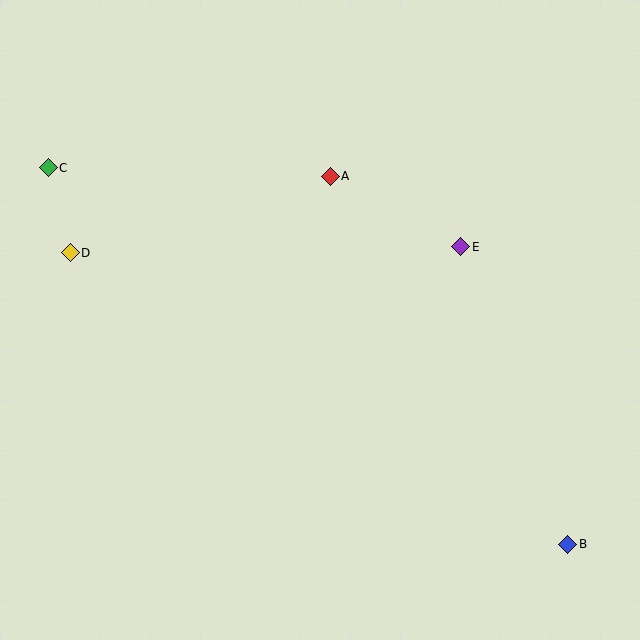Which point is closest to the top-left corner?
Point C is closest to the top-left corner.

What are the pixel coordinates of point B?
Point B is at (568, 544).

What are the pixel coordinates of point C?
Point C is at (48, 168).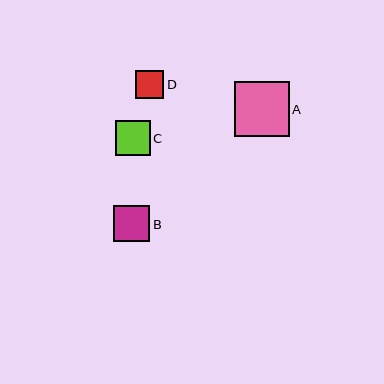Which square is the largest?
Square A is the largest with a size of approximately 55 pixels.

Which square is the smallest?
Square D is the smallest with a size of approximately 28 pixels.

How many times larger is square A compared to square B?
Square A is approximately 1.5 times the size of square B.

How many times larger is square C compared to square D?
Square C is approximately 1.2 times the size of square D.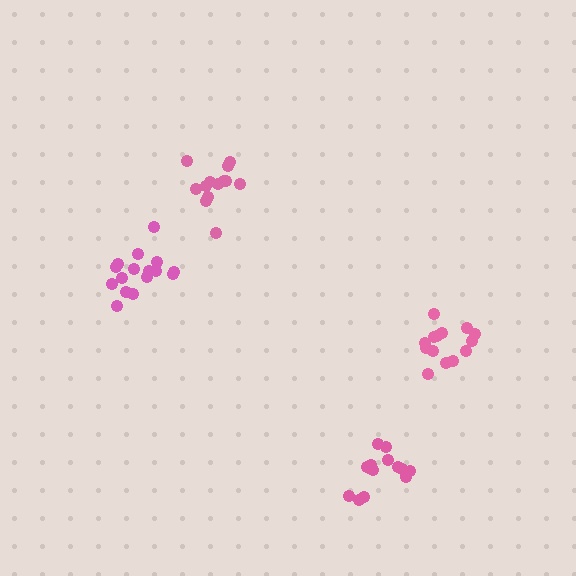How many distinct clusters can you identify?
There are 4 distinct clusters.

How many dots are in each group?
Group 1: 14 dots, Group 2: 16 dots, Group 3: 14 dots, Group 4: 13 dots (57 total).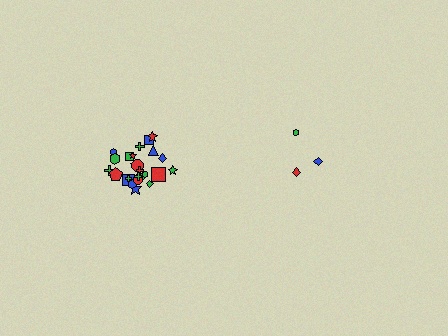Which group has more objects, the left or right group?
The left group.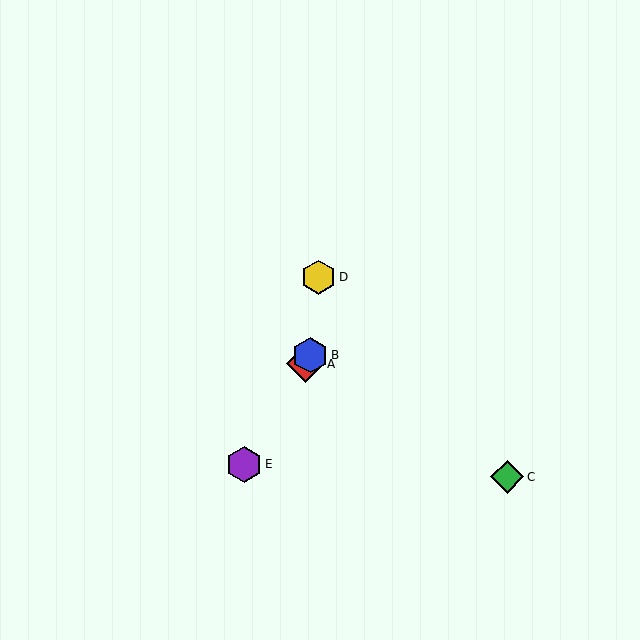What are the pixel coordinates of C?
Object C is at (507, 477).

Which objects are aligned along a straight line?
Objects A, B, E are aligned along a straight line.